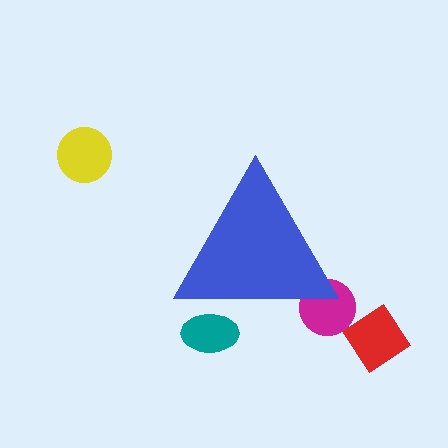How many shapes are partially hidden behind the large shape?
2 shapes are partially hidden.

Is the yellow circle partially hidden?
No, the yellow circle is fully visible.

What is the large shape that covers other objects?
A blue triangle.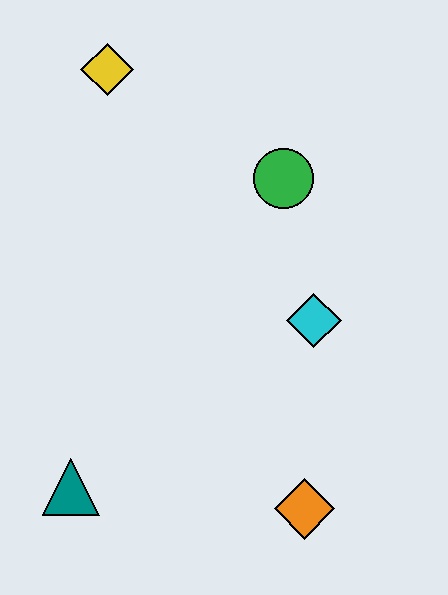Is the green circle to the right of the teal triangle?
Yes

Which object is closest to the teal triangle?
The orange diamond is closest to the teal triangle.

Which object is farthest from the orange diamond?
The yellow diamond is farthest from the orange diamond.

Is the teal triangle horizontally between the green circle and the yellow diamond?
No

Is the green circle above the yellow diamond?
No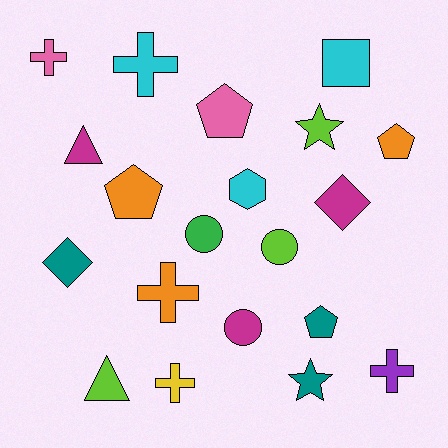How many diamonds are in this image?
There are 2 diamonds.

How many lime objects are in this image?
There are 3 lime objects.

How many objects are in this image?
There are 20 objects.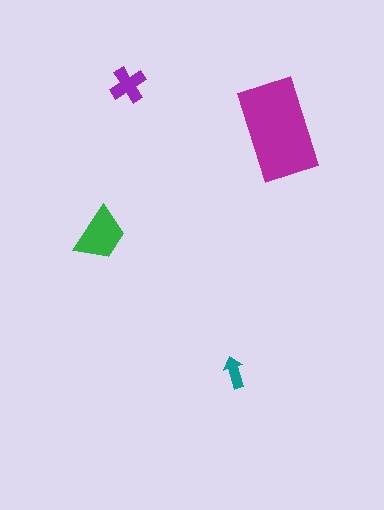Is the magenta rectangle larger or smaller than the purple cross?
Larger.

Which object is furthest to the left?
The green trapezoid is leftmost.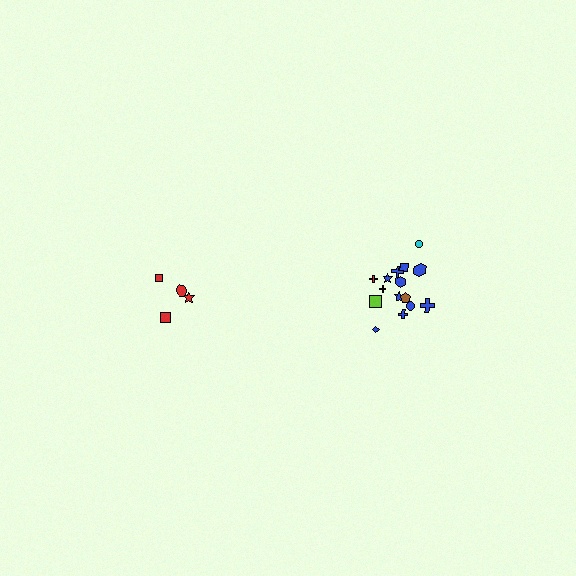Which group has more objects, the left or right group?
The right group.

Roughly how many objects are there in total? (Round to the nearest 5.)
Roughly 20 objects in total.